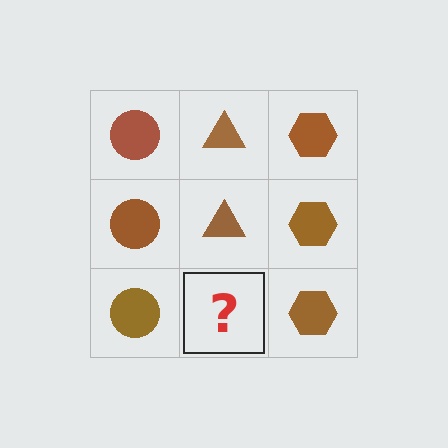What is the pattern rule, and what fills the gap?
The rule is that each column has a consistent shape. The gap should be filled with a brown triangle.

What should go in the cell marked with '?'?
The missing cell should contain a brown triangle.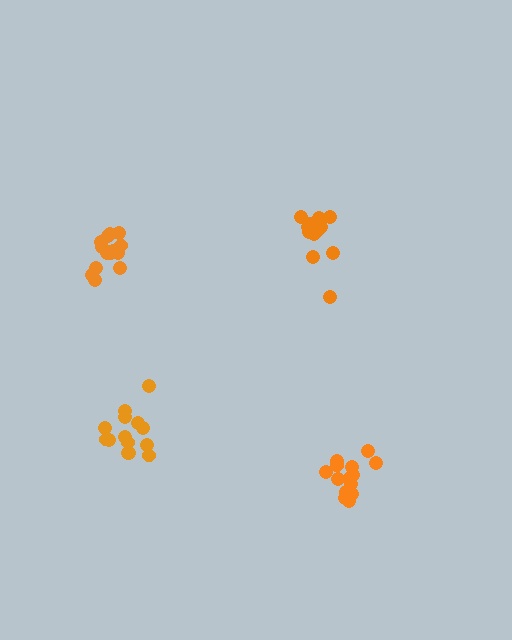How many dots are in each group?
Group 1: 16 dots, Group 2: 15 dots, Group 3: 14 dots, Group 4: 15 dots (60 total).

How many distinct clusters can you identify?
There are 4 distinct clusters.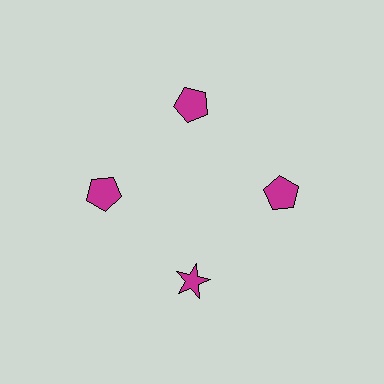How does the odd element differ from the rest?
It has a different shape: star instead of pentagon.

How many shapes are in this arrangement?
There are 4 shapes arranged in a ring pattern.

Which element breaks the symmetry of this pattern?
The magenta star at roughly the 6 o'clock position breaks the symmetry. All other shapes are magenta pentagons.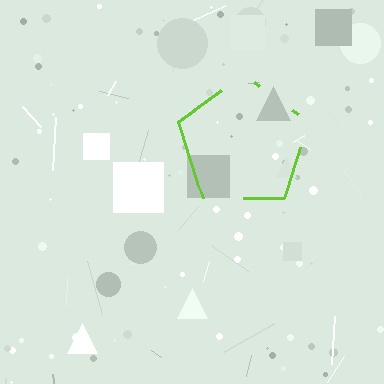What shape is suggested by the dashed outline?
The dashed outline suggests a pentagon.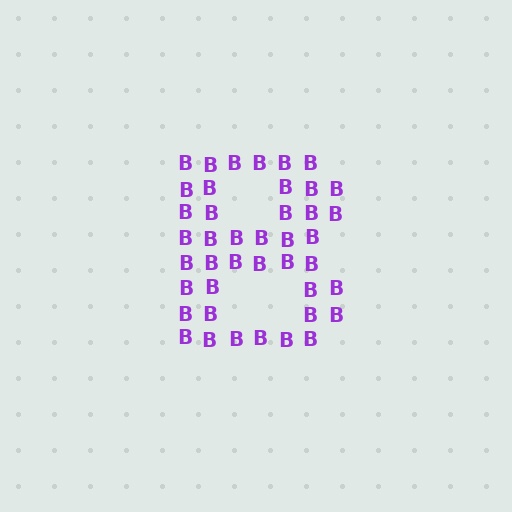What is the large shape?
The large shape is the letter B.